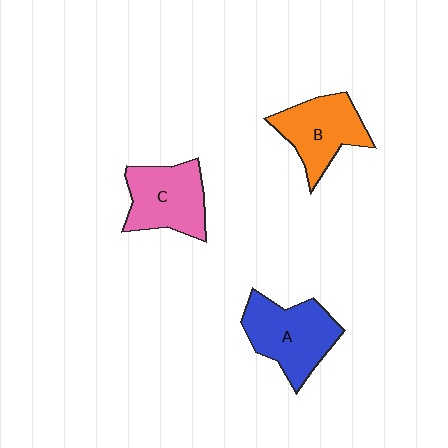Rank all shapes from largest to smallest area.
From largest to smallest: A (blue), C (pink), B (orange).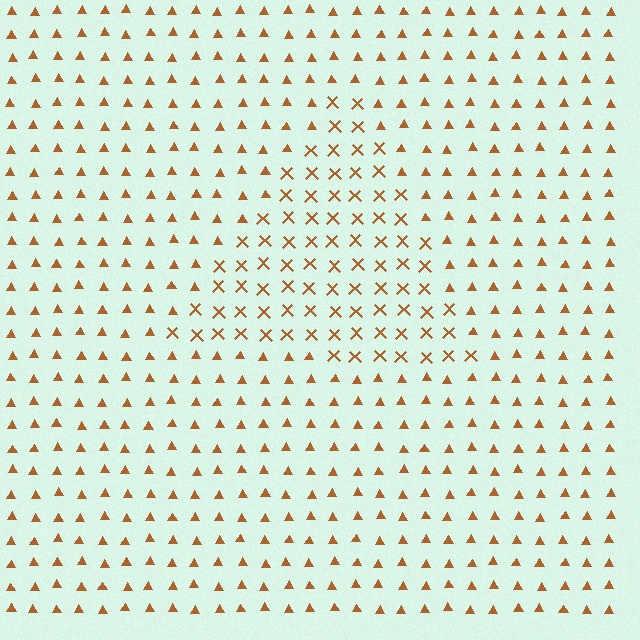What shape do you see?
I see a triangle.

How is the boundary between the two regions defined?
The boundary is defined by a change in element shape: X marks inside vs. triangles outside. All elements share the same color and spacing.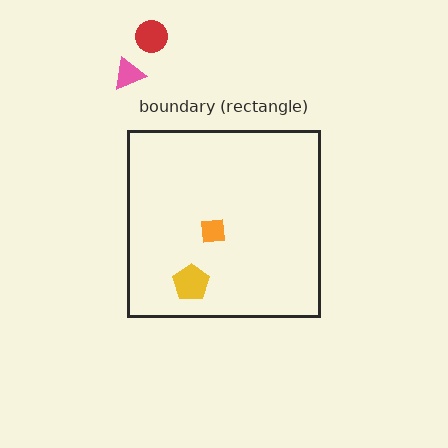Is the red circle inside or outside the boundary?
Outside.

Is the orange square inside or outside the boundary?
Inside.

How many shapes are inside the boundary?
2 inside, 2 outside.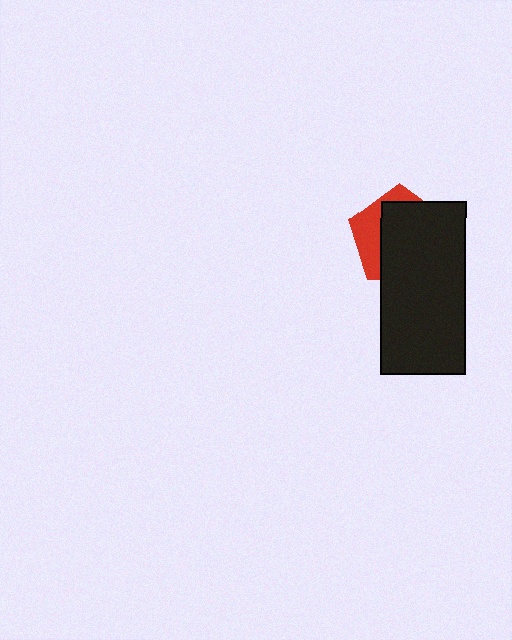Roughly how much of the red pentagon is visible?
A small part of it is visible (roughly 31%).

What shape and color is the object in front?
The object in front is a black rectangle.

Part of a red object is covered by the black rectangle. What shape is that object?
It is a pentagon.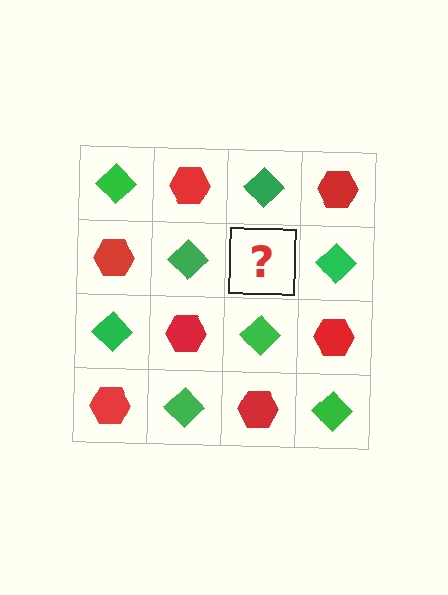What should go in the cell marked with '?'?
The missing cell should contain a red hexagon.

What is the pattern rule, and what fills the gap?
The rule is that it alternates green diamond and red hexagon in a checkerboard pattern. The gap should be filled with a red hexagon.